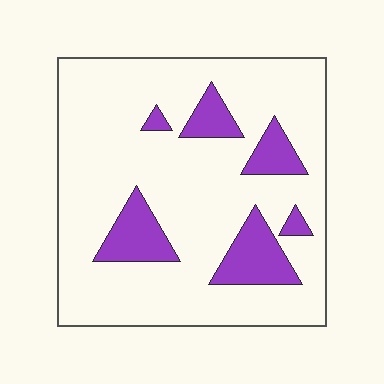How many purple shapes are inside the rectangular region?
6.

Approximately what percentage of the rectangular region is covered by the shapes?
Approximately 15%.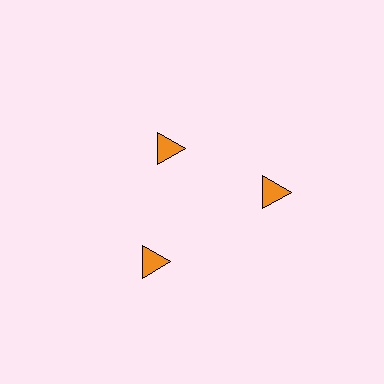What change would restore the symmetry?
The symmetry would be restored by moving it outward, back onto the ring so that all 3 triangles sit at equal angles and equal distance from the center.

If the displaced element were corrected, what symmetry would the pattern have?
It would have 3-fold rotational symmetry — the pattern would map onto itself every 120 degrees.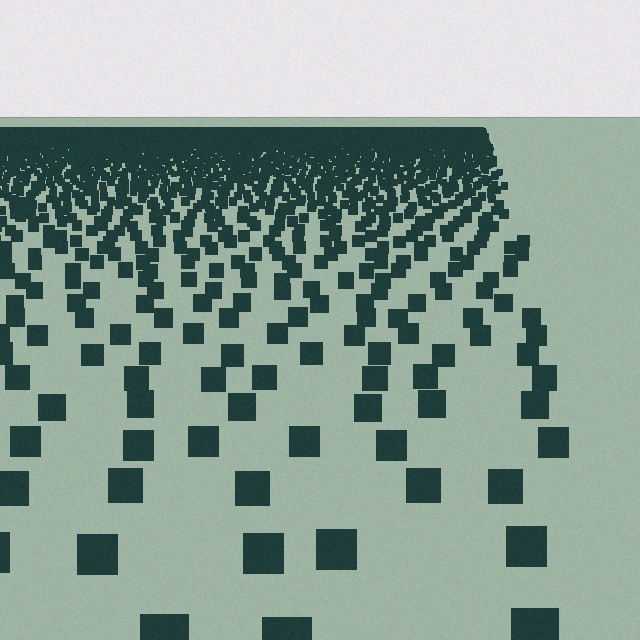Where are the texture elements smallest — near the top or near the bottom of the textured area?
Near the top.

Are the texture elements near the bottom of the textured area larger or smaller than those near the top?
Larger. Near the bottom, elements are closer to the viewer and appear at a bigger on-screen size.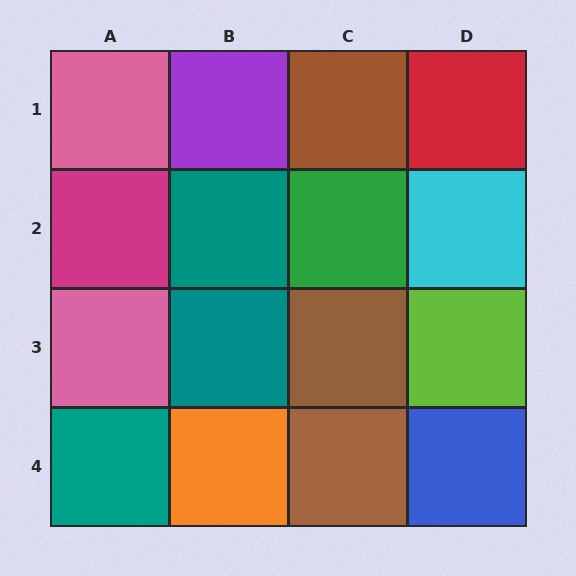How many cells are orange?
1 cell is orange.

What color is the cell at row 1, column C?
Brown.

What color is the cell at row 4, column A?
Teal.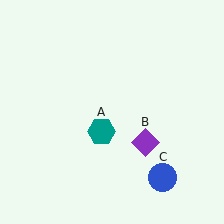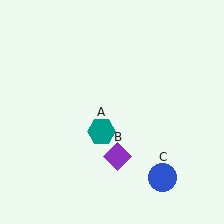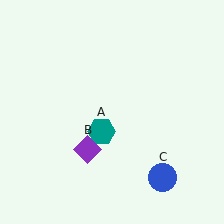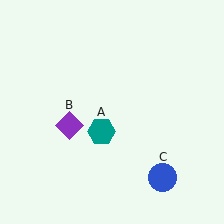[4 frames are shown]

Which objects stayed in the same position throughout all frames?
Teal hexagon (object A) and blue circle (object C) remained stationary.